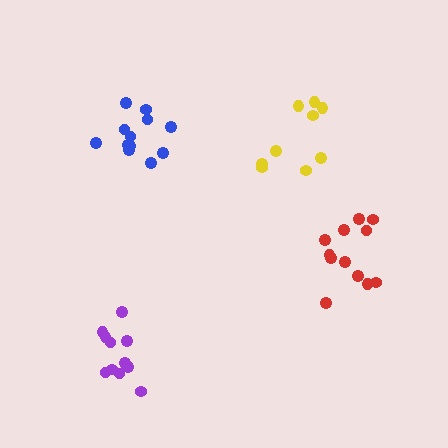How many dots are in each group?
Group 1: 11 dots, Group 2: 9 dots, Group 3: 12 dots, Group 4: 12 dots (44 total).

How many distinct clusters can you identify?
There are 4 distinct clusters.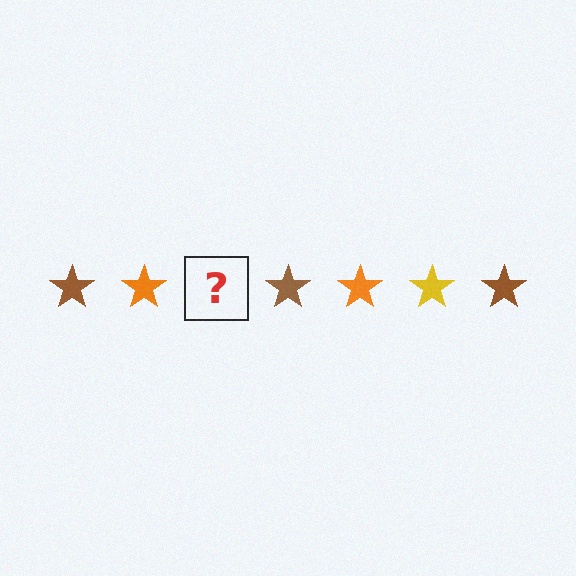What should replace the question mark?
The question mark should be replaced with a yellow star.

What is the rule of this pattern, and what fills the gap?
The rule is that the pattern cycles through brown, orange, yellow stars. The gap should be filled with a yellow star.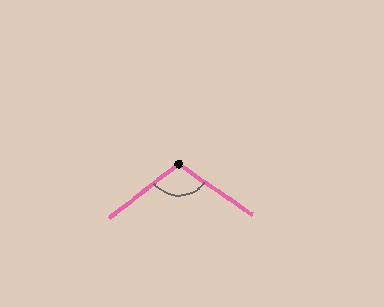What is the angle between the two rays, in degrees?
Approximately 107 degrees.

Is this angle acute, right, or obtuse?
It is obtuse.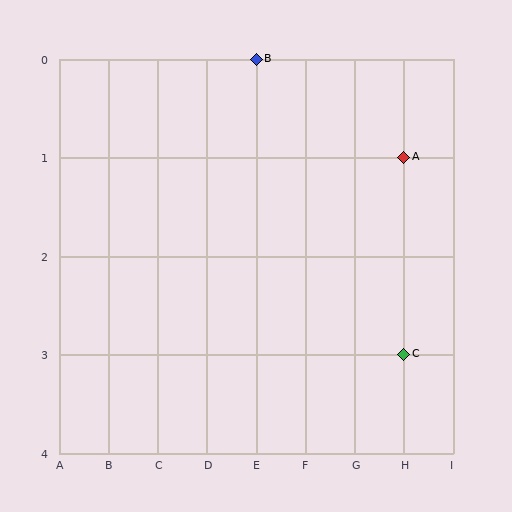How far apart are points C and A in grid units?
Points C and A are 2 rows apart.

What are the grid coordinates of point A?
Point A is at grid coordinates (H, 1).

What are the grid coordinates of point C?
Point C is at grid coordinates (H, 3).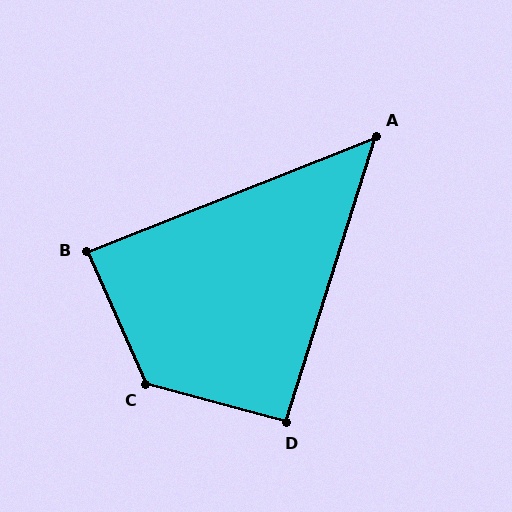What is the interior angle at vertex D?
Approximately 92 degrees (approximately right).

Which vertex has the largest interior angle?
C, at approximately 129 degrees.